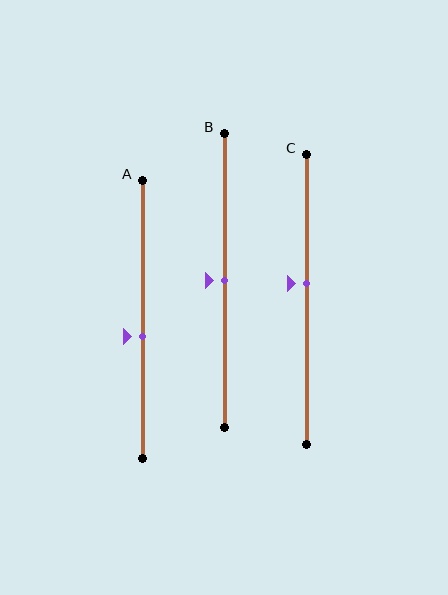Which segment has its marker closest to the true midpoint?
Segment B has its marker closest to the true midpoint.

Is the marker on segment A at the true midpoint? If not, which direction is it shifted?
No, the marker on segment A is shifted downward by about 6% of the segment length.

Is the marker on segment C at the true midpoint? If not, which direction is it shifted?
No, the marker on segment C is shifted upward by about 6% of the segment length.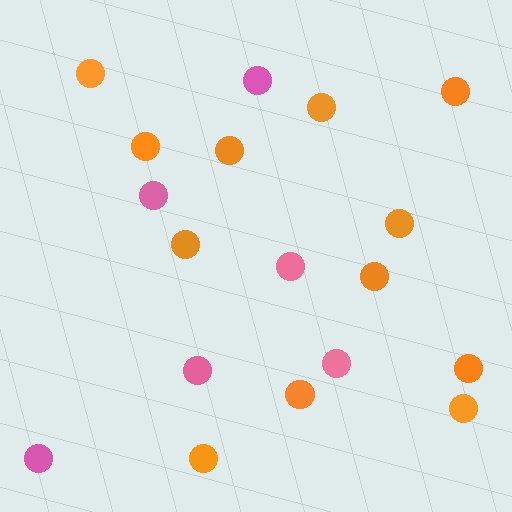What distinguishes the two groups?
There are 2 groups: one group of pink circles (6) and one group of orange circles (12).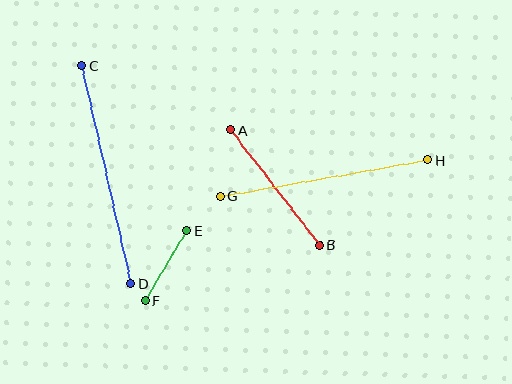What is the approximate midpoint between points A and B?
The midpoint is at approximately (275, 188) pixels.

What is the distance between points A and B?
The distance is approximately 146 pixels.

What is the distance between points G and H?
The distance is approximately 211 pixels.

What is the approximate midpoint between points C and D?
The midpoint is at approximately (106, 175) pixels.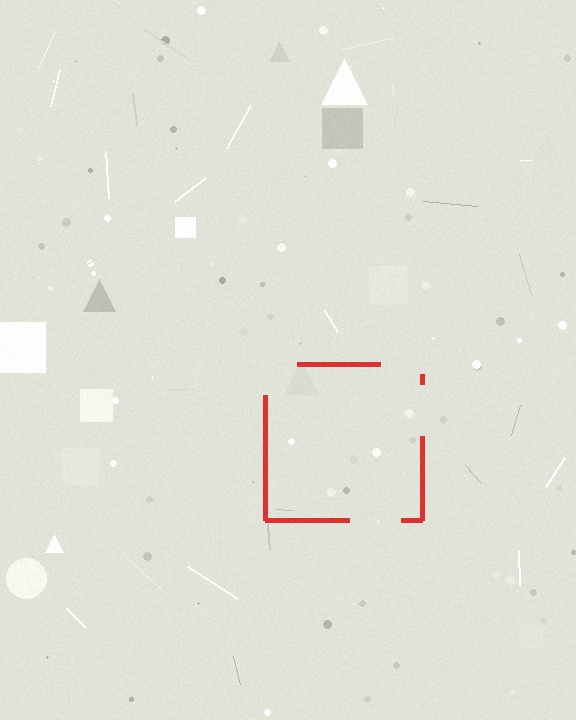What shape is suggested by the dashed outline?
The dashed outline suggests a square.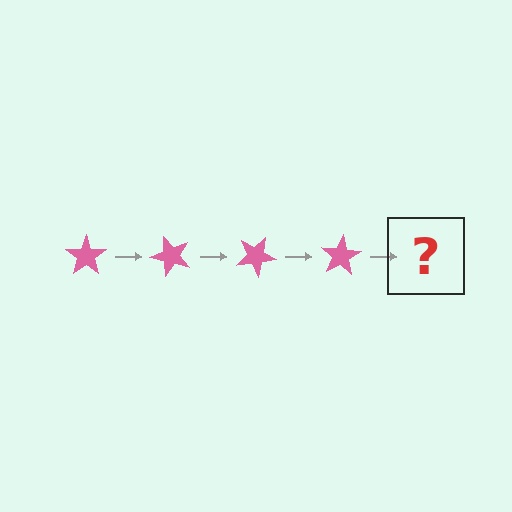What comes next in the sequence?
The next element should be a pink star rotated 200 degrees.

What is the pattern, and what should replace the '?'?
The pattern is that the star rotates 50 degrees each step. The '?' should be a pink star rotated 200 degrees.